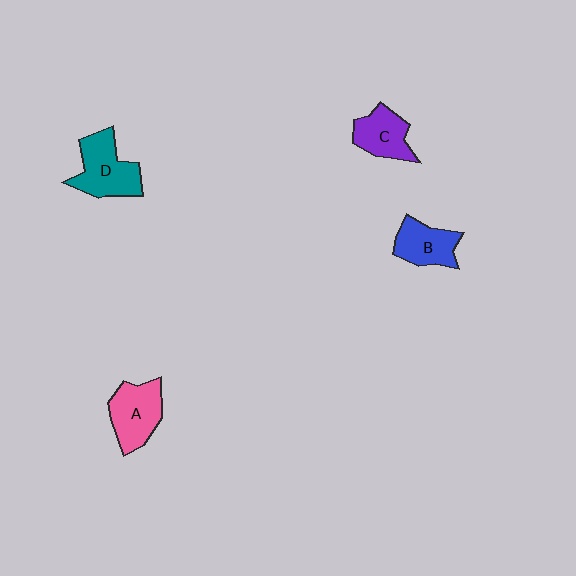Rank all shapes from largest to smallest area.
From largest to smallest: D (teal), A (pink), B (blue), C (purple).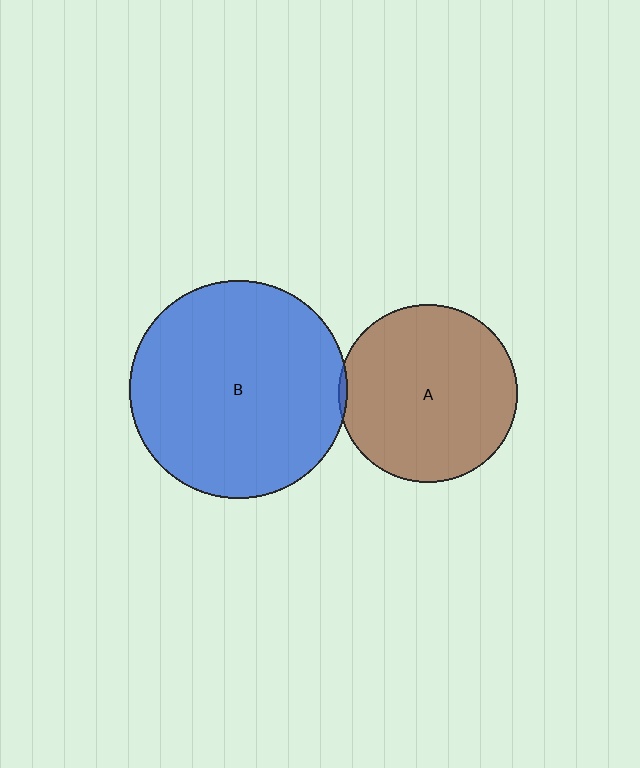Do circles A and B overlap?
Yes.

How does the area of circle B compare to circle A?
Approximately 1.5 times.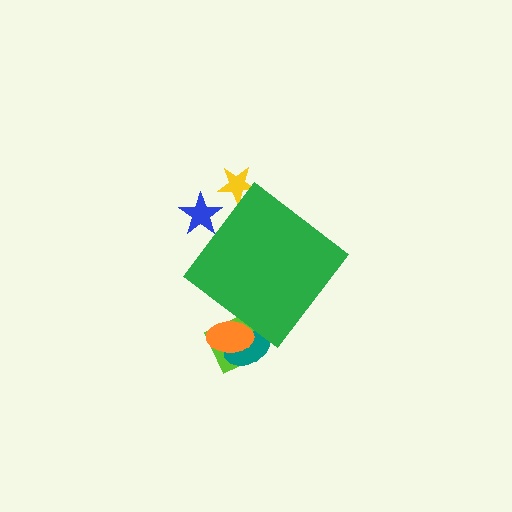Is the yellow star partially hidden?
Yes, the yellow star is partially hidden behind the green diamond.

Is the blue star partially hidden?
Yes, the blue star is partially hidden behind the green diamond.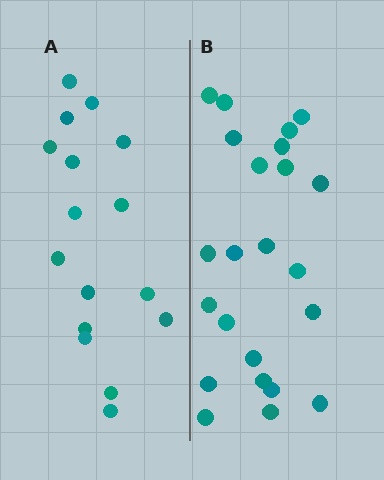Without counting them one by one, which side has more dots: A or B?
Region B (the right region) has more dots.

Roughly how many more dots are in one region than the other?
Region B has roughly 8 or so more dots than region A.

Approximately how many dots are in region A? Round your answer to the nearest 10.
About 20 dots. (The exact count is 16, which rounds to 20.)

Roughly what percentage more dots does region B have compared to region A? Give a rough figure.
About 45% more.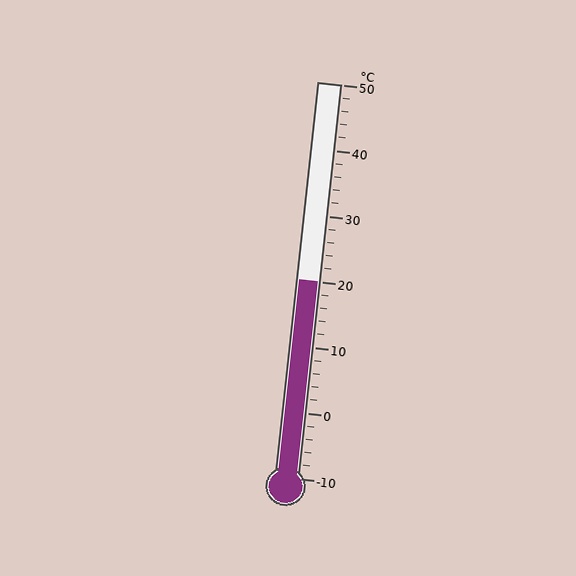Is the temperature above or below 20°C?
The temperature is at 20°C.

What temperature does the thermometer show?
The thermometer shows approximately 20°C.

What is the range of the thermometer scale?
The thermometer scale ranges from -10°C to 50°C.